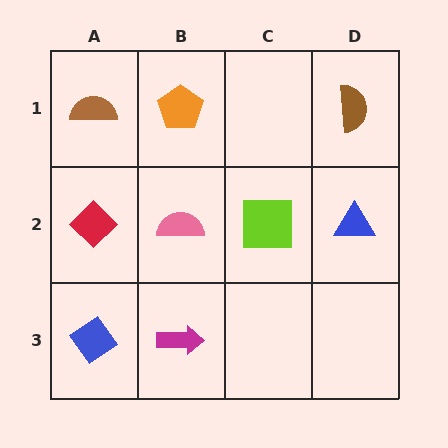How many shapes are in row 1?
3 shapes.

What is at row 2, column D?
A blue triangle.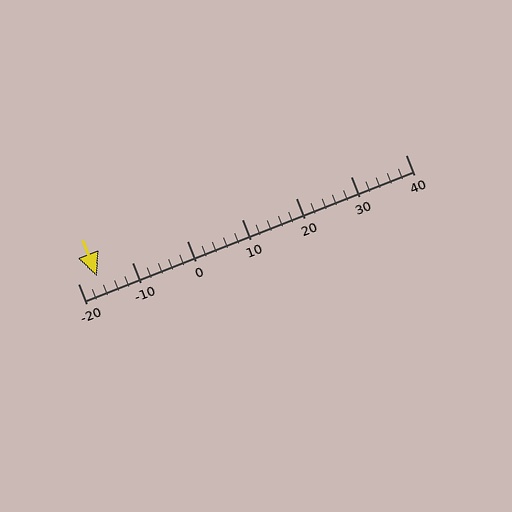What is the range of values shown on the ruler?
The ruler shows values from -20 to 40.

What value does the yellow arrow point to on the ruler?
The yellow arrow points to approximately -16.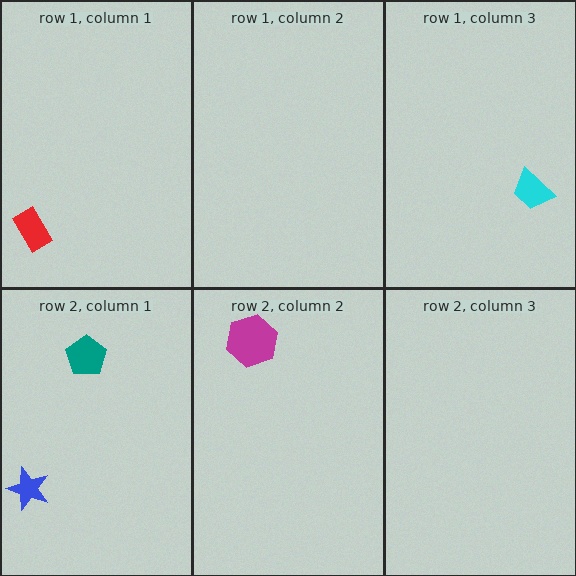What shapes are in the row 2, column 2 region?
The magenta hexagon.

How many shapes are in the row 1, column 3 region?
1.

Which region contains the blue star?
The row 2, column 1 region.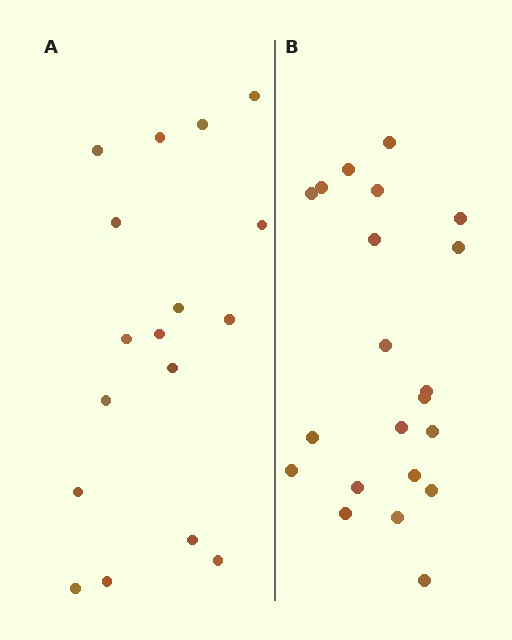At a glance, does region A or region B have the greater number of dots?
Region B (the right region) has more dots.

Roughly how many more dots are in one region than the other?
Region B has about 4 more dots than region A.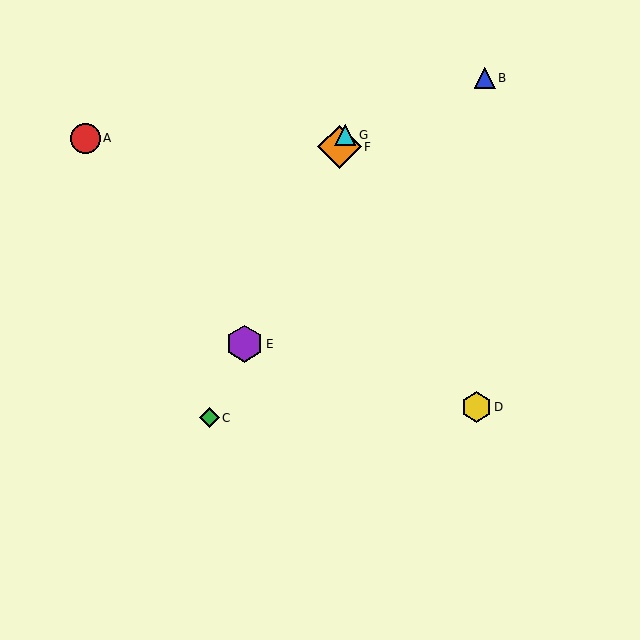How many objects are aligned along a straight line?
4 objects (C, E, F, G) are aligned along a straight line.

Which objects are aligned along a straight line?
Objects C, E, F, G are aligned along a straight line.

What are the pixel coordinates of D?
Object D is at (476, 407).